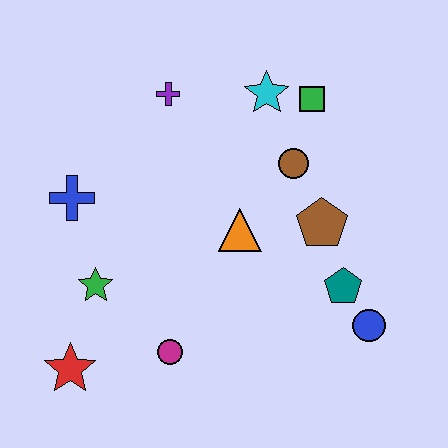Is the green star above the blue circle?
Yes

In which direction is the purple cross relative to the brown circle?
The purple cross is to the left of the brown circle.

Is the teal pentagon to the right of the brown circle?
Yes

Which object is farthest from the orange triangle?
The red star is farthest from the orange triangle.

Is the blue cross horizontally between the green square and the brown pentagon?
No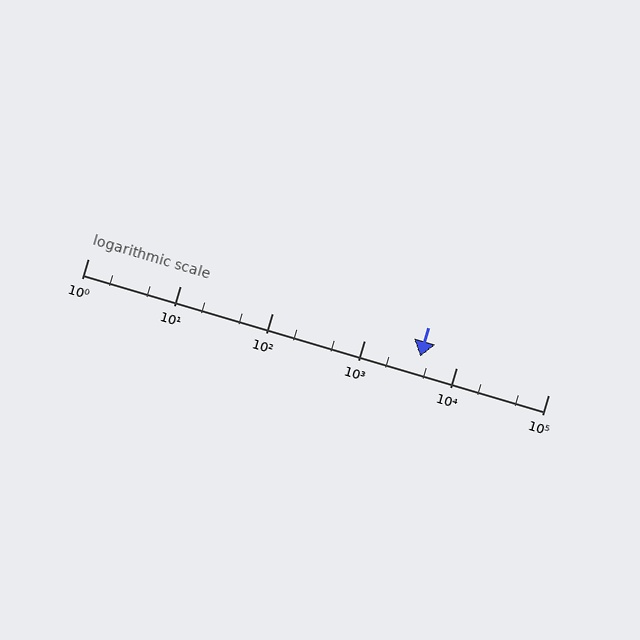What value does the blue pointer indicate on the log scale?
The pointer indicates approximately 4100.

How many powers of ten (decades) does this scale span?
The scale spans 5 decades, from 1 to 100000.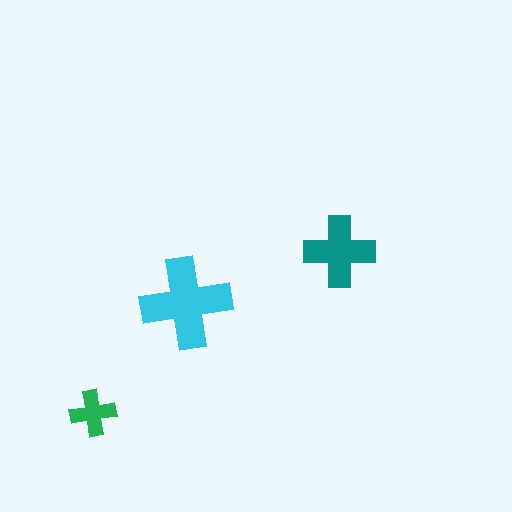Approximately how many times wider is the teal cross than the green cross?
About 1.5 times wider.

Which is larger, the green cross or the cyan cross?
The cyan one.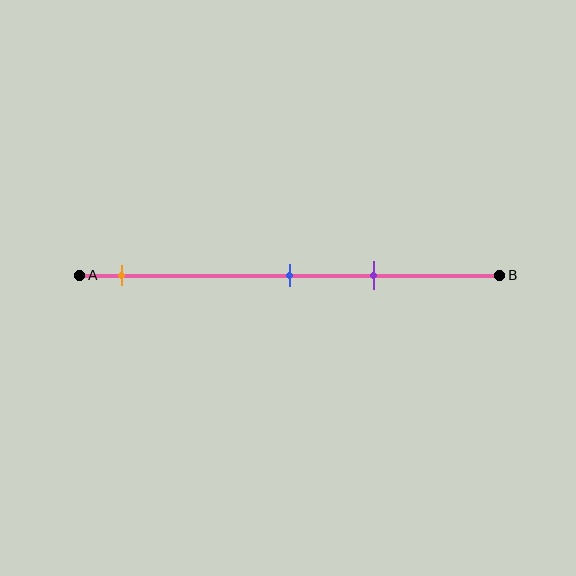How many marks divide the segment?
There are 3 marks dividing the segment.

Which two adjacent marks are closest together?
The blue and purple marks are the closest adjacent pair.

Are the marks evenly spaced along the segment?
No, the marks are not evenly spaced.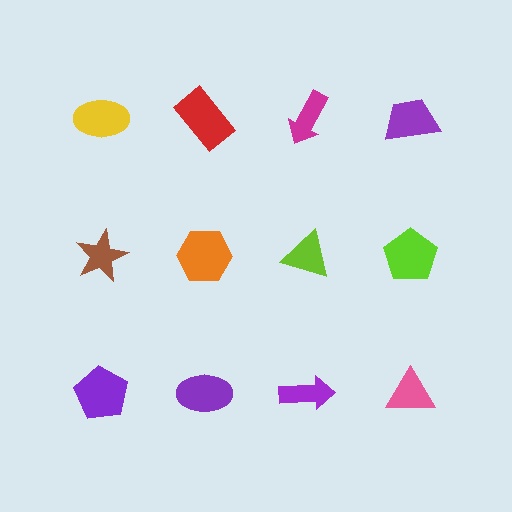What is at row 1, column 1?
A yellow ellipse.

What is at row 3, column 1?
A purple pentagon.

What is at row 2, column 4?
A lime pentagon.